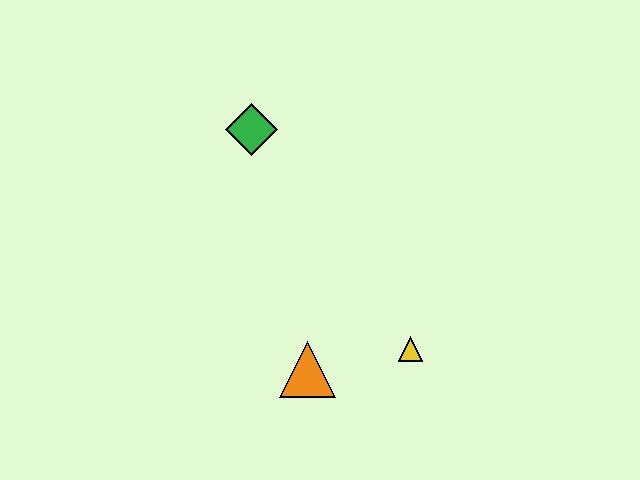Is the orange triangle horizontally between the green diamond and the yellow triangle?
Yes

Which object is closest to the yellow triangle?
The orange triangle is closest to the yellow triangle.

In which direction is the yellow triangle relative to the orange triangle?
The yellow triangle is to the right of the orange triangle.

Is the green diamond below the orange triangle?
No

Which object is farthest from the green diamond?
The yellow triangle is farthest from the green diamond.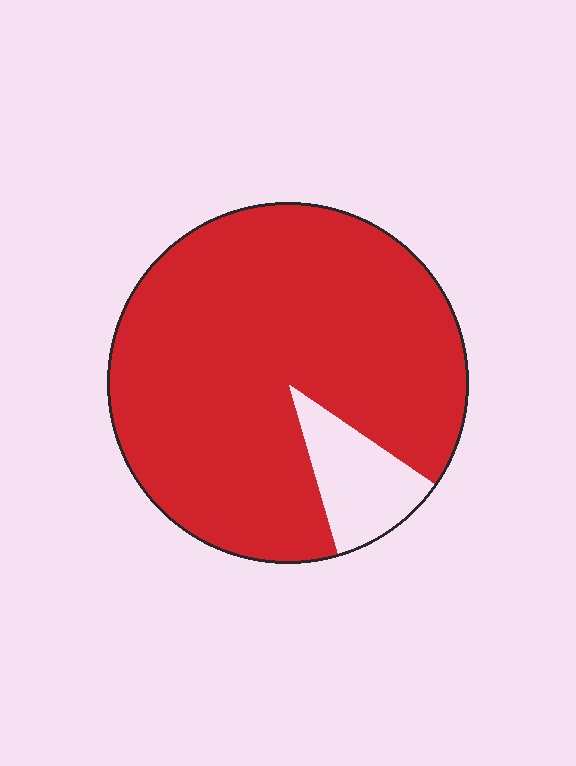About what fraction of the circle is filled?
About nine tenths (9/10).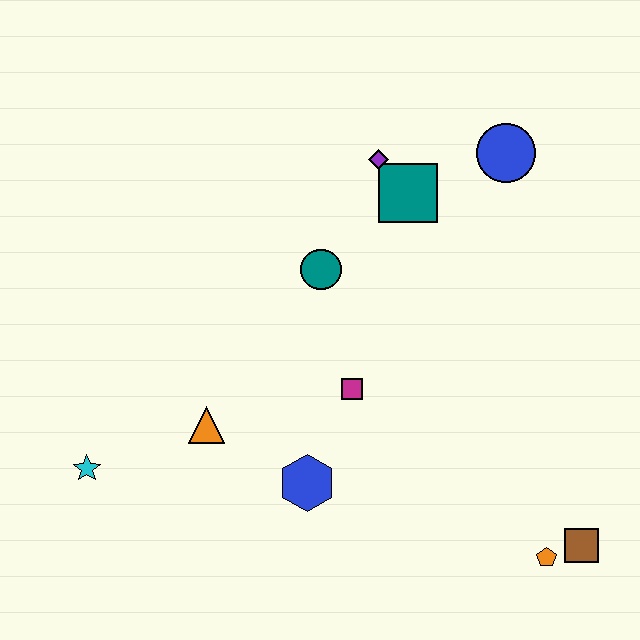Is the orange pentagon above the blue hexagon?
No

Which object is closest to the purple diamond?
The teal square is closest to the purple diamond.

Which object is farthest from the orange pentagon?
The cyan star is farthest from the orange pentagon.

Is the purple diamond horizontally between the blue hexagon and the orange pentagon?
Yes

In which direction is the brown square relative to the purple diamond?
The brown square is below the purple diamond.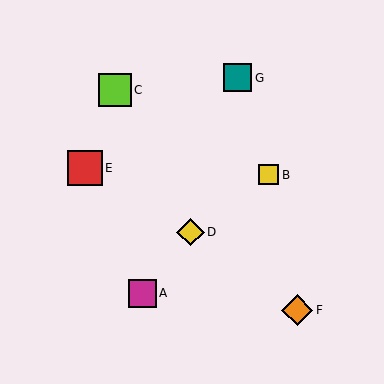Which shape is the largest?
The red square (labeled E) is the largest.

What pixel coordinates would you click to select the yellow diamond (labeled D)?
Click at (190, 232) to select the yellow diamond D.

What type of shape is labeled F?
Shape F is an orange diamond.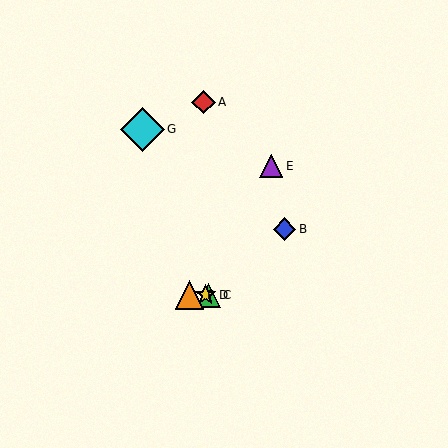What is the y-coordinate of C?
Object C is at y≈295.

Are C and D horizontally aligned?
Yes, both are at y≈295.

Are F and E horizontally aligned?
No, F is at y≈295 and E is at y≈166.